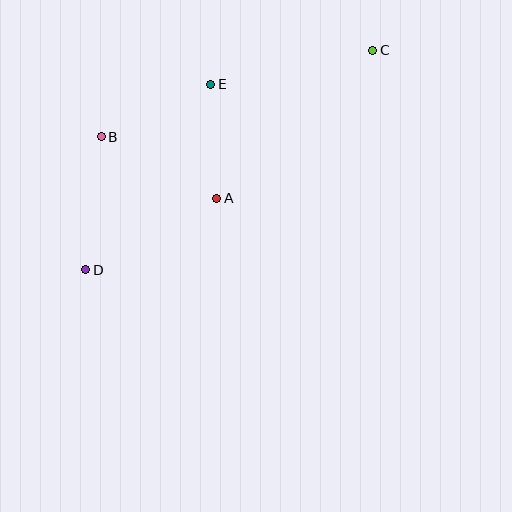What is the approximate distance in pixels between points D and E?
The distance between D and E is approximately 224 pixels.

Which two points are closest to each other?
Points A and E are closest to each other.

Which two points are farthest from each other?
Points C and D are farthest from each other.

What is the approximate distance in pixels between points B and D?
The distance between B and D is approximately 134 pixels.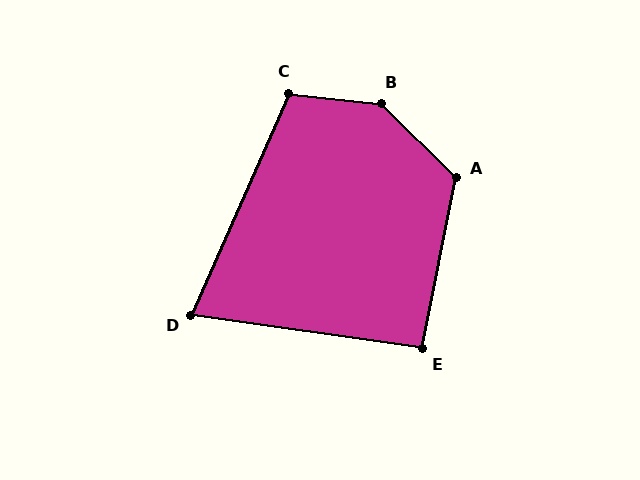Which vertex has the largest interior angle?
B, at approximately 141 degrees.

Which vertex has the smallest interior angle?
D, at approximately 74 degrees.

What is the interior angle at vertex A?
Approximately 124 degrees (obtuse).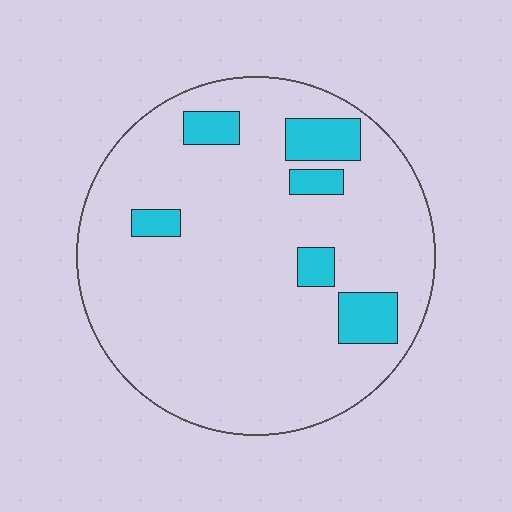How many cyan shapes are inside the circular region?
6.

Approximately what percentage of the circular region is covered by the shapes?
Approximately 10%.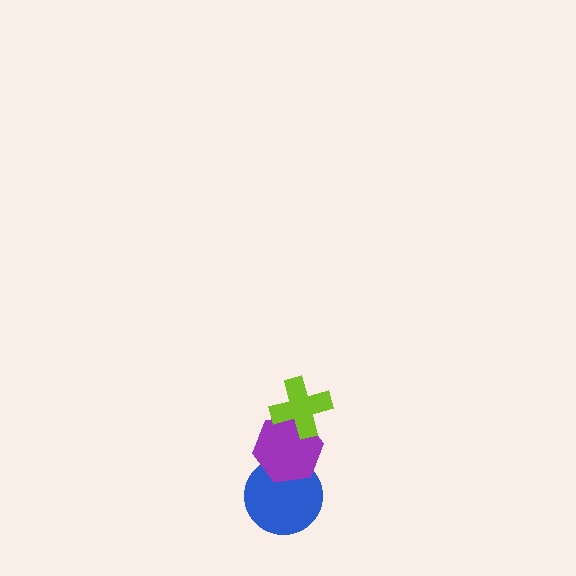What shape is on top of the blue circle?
The purple hexagon is on top of the blue circle.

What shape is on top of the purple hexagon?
The lime cross is on top of the purple hexagon.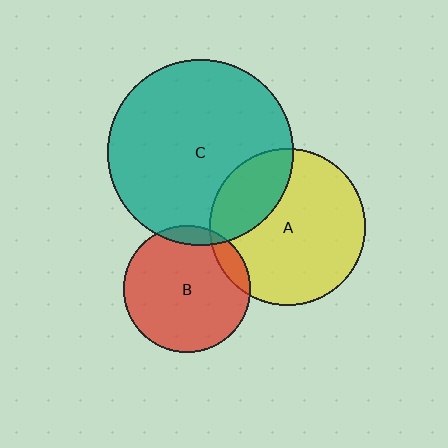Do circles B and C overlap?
Yes.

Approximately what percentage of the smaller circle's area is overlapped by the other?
Approximately 10%.